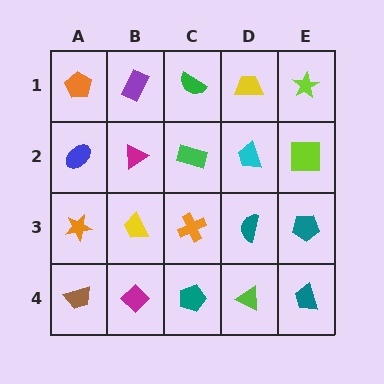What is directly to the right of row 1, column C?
A yellow trapezoid.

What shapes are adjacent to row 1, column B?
A magenta triangle (row 2, column B), an orange pentagon (row 1, column A), a green semicircle (row 1, column C).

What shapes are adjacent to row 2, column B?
A purple rectangle (row 1, column B), a yellow trapezoid (row 3, column B), a blue ellipse (row 2, column A), a green rectangle (row 2, column C).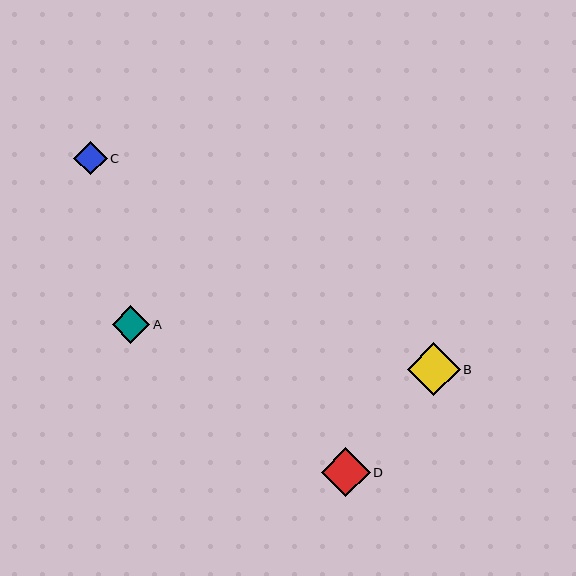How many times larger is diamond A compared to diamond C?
Diamond A is approximately 1.1 times the size of diamond C.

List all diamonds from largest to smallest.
From largest to smallest: B, D, A, C.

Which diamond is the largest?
Diamond B is the largest with a size of approximately 53 pixels.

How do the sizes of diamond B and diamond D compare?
Diamond B and diamond D are approximately the same size.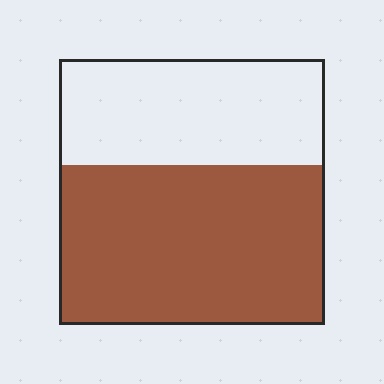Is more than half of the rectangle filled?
Yes.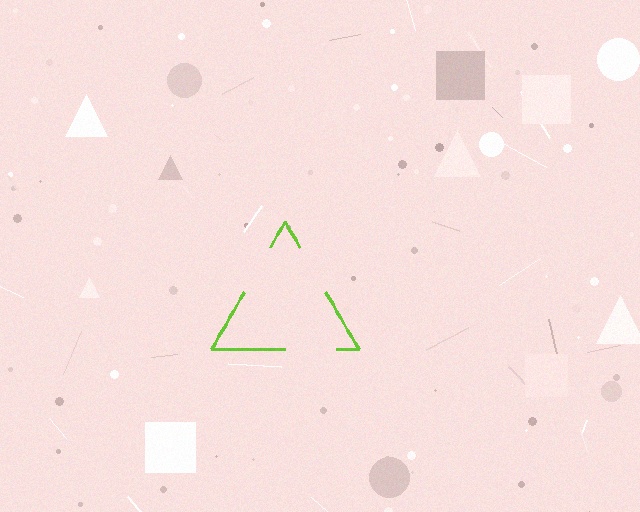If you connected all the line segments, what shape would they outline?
They would outline a triangle.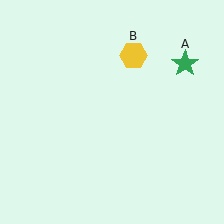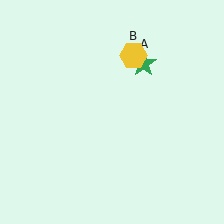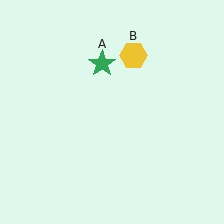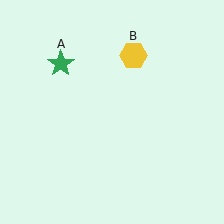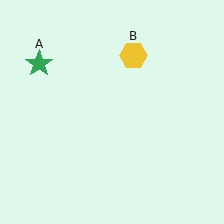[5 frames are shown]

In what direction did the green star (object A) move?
The green star (object A) moved left.